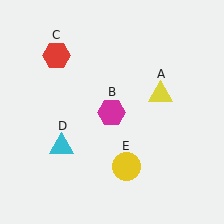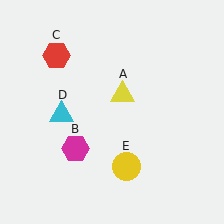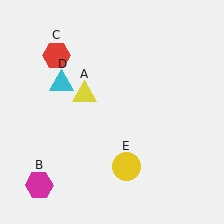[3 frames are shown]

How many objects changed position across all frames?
3 objects changed position: yellow triangle (object A), magenta hexagon (object B), cyan triangle (object D).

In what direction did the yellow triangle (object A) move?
The yellow triangle (object A) moved left.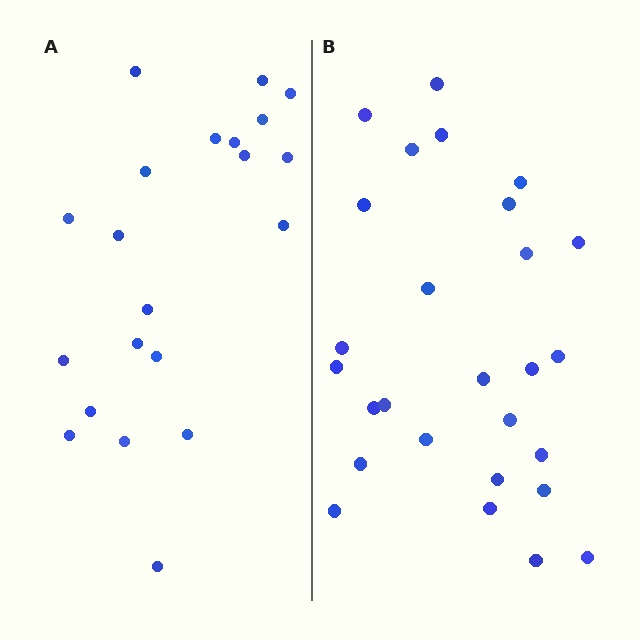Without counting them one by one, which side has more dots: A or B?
Region B (the right region) has more dots.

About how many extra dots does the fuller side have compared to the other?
Region B has about 6 more dots than region A.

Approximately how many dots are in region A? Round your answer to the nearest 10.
About 20 dots. (The exact count is 21, which rounds to 20.)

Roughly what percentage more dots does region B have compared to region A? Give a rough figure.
About 30% more.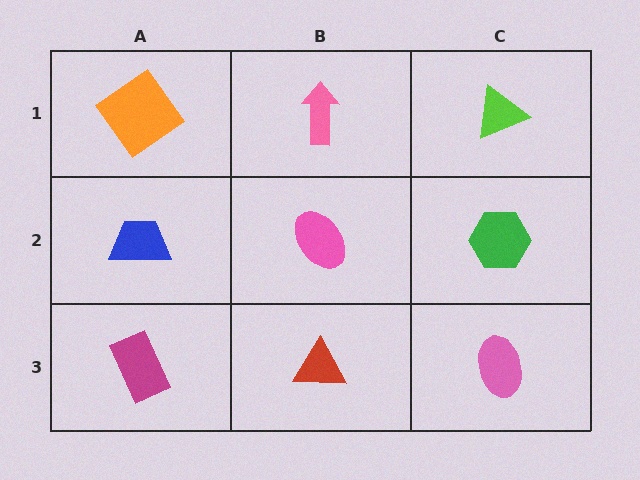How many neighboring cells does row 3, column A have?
2.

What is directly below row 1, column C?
A green hexagon.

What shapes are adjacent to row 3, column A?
A blue trapezoid (row 2, column A), a red triangle (row 3, column B).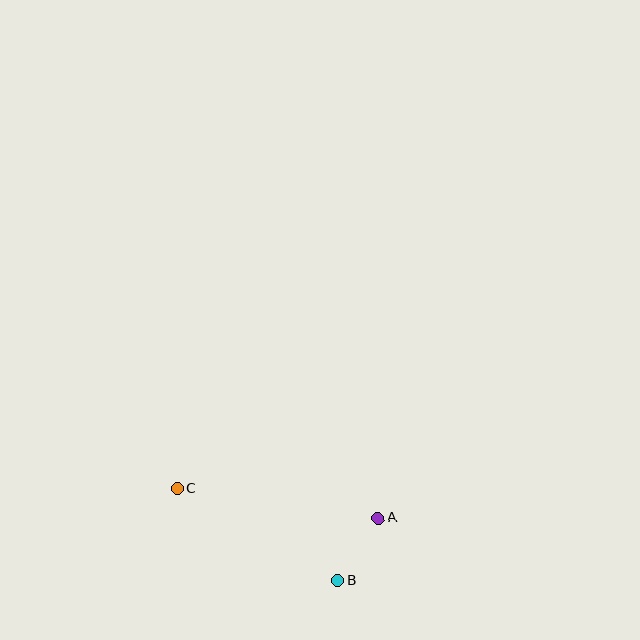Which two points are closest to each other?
Points A and B are closest to each other.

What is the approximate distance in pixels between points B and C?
The distance between B and C is approximately 185 pixels.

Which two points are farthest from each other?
Points A and C are farthest from each other.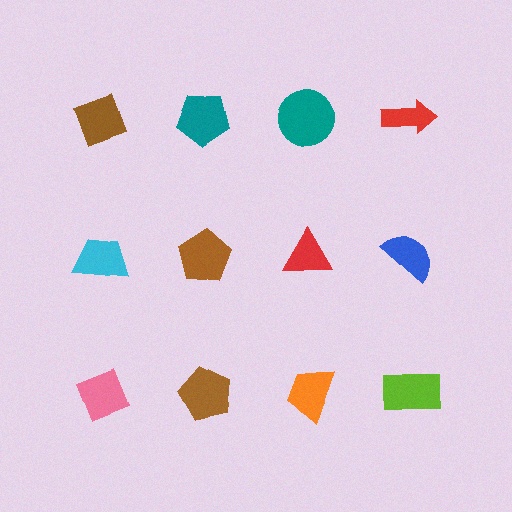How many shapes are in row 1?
4 shapes.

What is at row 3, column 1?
A pink diamond.